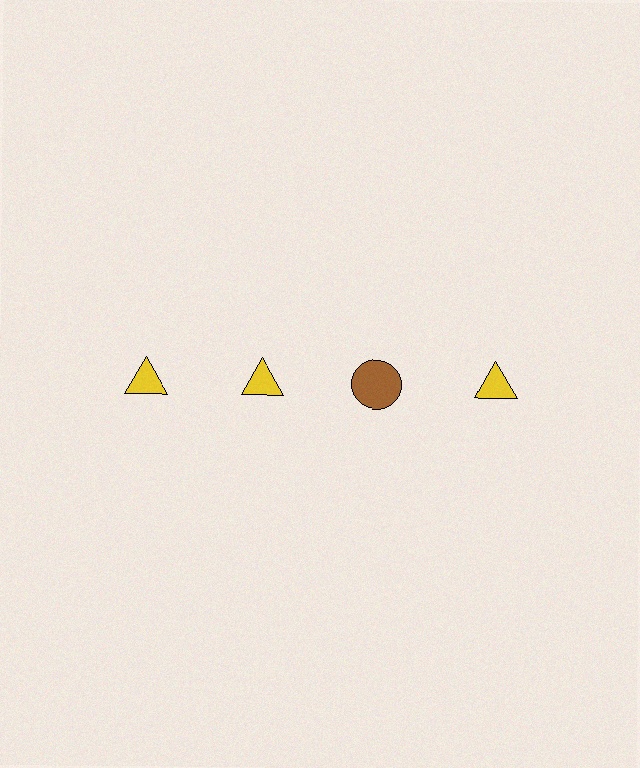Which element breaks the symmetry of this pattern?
The brown circle in the top row, center column breaks the symmetry. All other shapes are yellow triangles.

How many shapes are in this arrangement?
There are 4 shapes arranged in a grid pattern.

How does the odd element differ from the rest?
It differs in both color (brown instead of yellow) and shape (circle instead of triangle).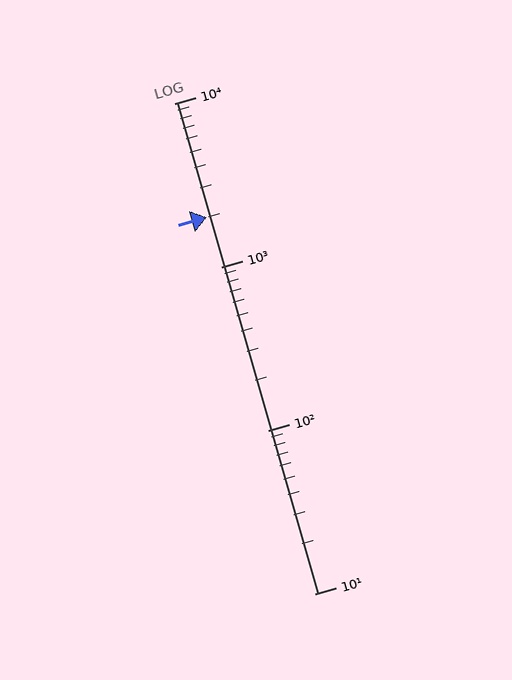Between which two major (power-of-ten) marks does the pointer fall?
The pointer is between 1000 and 10000.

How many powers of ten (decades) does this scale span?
The scale spans 3 decades, from 10 to 10000.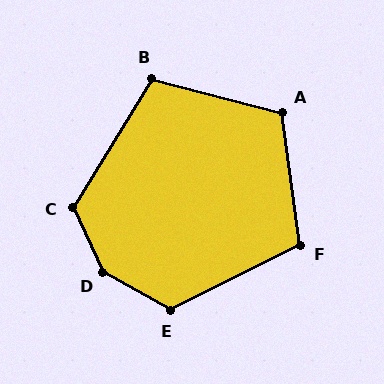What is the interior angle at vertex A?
Approximately 112 degrees (obtuse).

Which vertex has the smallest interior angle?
B, at approximately 107 degrees.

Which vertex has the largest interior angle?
D, at approximately 144 degrees.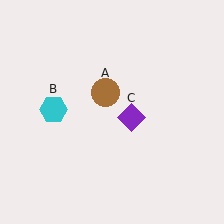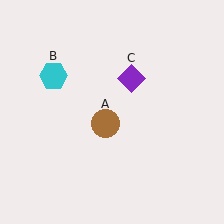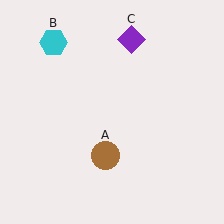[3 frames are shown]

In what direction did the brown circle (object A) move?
The brown circle (object A) moved down.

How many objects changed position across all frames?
3 objects changed position: brown circle (object A), cyan hexagon (object B), purple diamond (object C).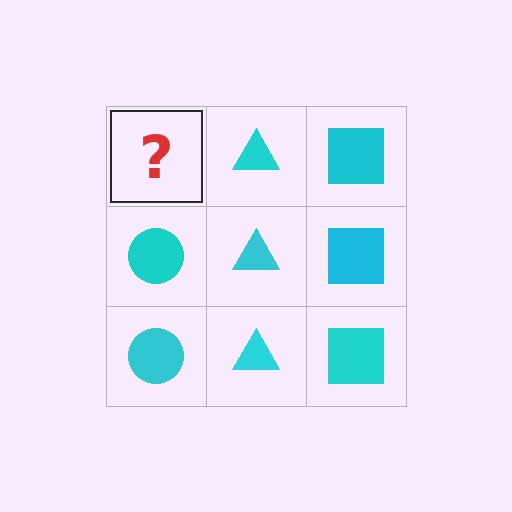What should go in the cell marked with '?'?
The missing cell should contain a cyan circle.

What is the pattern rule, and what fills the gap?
The rule is that each column has a consistent shape. The gap should be filled with a cyan circle.